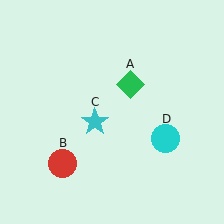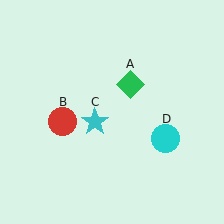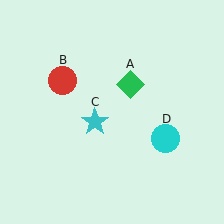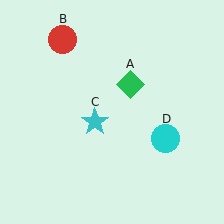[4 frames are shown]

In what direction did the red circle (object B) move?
The red circle (object B) moved up.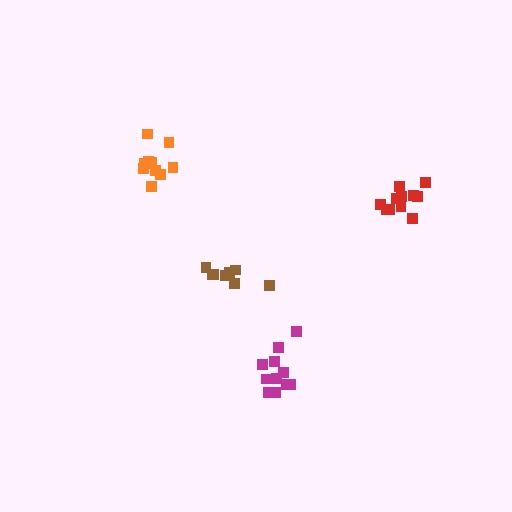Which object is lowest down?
The magenta cluster is bottommost.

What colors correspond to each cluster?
The clusters are colored: brown, red, orange, magenta.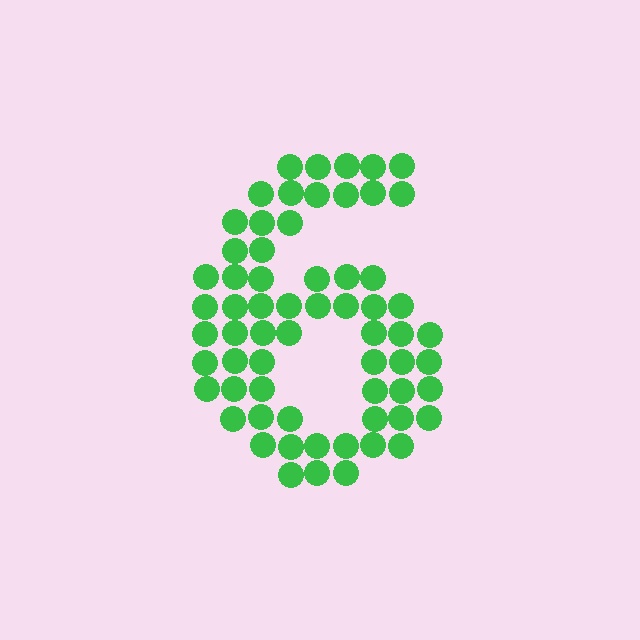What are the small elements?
The small elements are circles.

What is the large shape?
The large shape is the digit 6.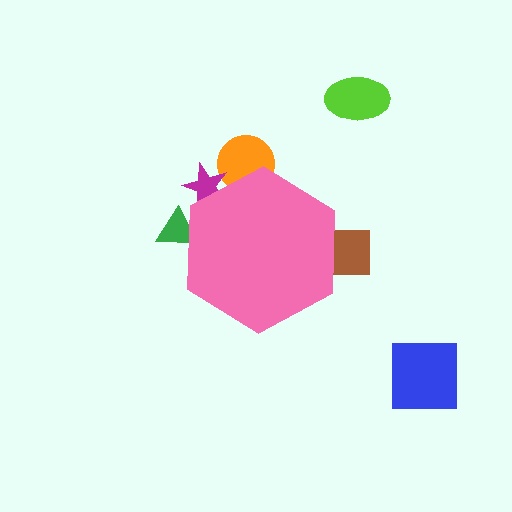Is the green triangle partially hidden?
Yes, the green triangle is partially hidden behind the pink hexagon.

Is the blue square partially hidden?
No, the blue square is fully visible.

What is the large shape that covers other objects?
A pink hexagon.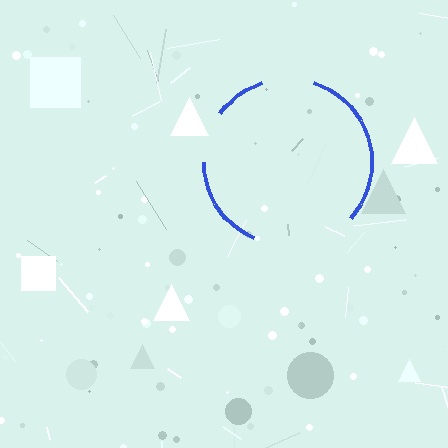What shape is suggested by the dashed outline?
The dashed outline suggests a circle.